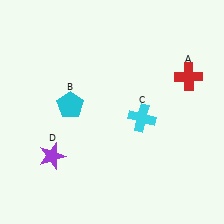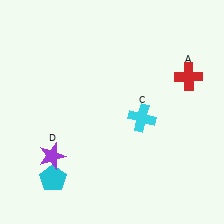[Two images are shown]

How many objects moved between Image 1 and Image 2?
1 object moved between the two images.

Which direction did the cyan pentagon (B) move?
The cyan pentagon (B) moved down.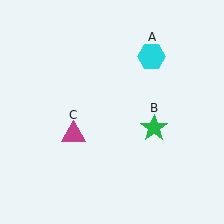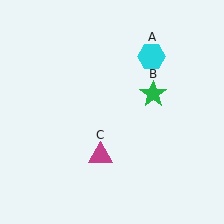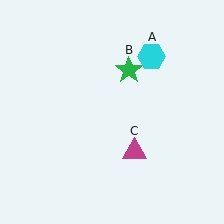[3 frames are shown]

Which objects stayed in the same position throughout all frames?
Cyan hexagon (object A) remained stationary.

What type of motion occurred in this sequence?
The green star (object B), magenta triangle (object C) rotated counterclockwise around the center of the scene.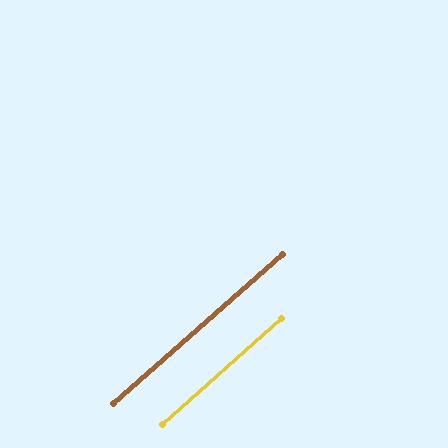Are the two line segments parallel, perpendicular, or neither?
Parallel — their directions differ by only 0.3°.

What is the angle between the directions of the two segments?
Approximately 0 degrees.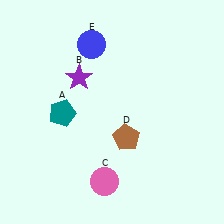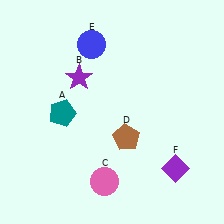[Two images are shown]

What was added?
A purple diamond (F) was added in Image 2.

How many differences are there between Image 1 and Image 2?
There is 1 difference between the two images.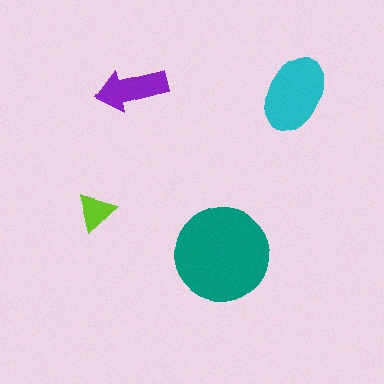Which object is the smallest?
The lime triangle.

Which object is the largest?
The teal circle.